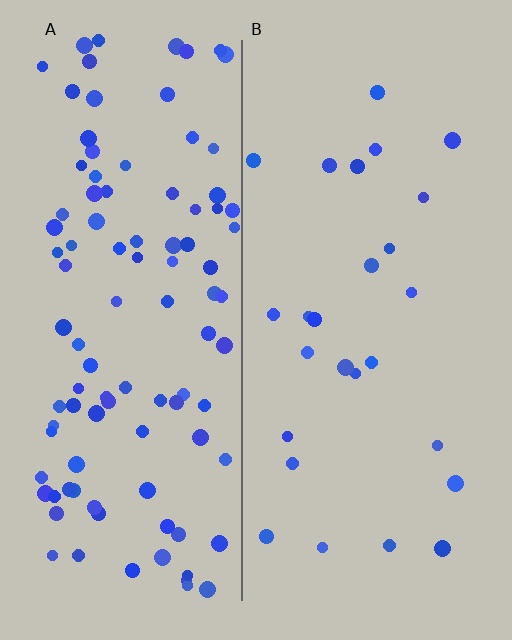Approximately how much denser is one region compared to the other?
Approximately 3.9× — region A over region B.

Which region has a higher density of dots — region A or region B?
A (the left).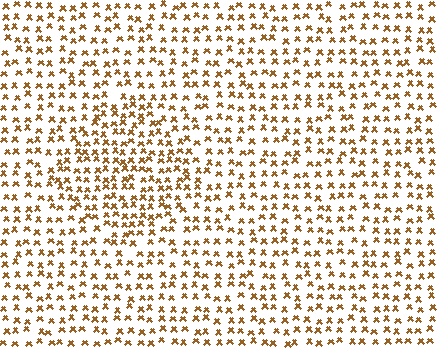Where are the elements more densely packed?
The elements are more densely packed inside the diamond boundary.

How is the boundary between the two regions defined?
The boundary is defined by a change in element density (approximately 1.5x ratio). All elements are the same color, size, and shape.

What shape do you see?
I see a diamond.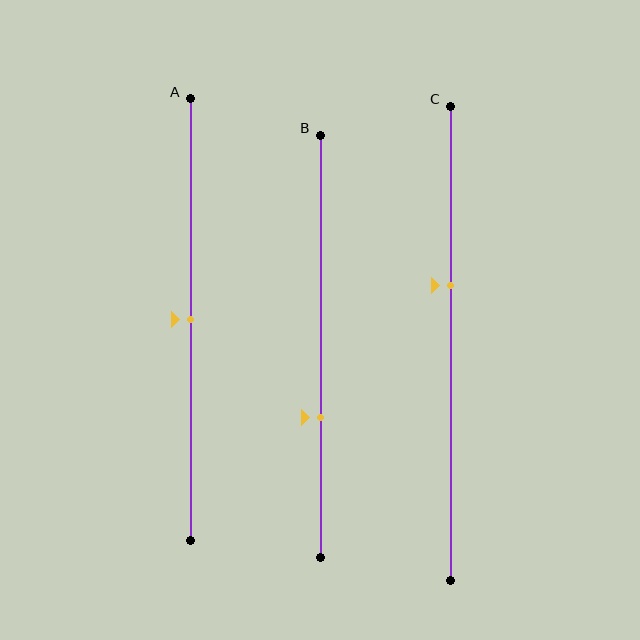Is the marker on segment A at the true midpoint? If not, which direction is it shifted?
Yes, the marker on segment A is at the true midpoint.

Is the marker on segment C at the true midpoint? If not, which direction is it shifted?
No, the marker on segment C is shifted upward by about 12% of the segment length.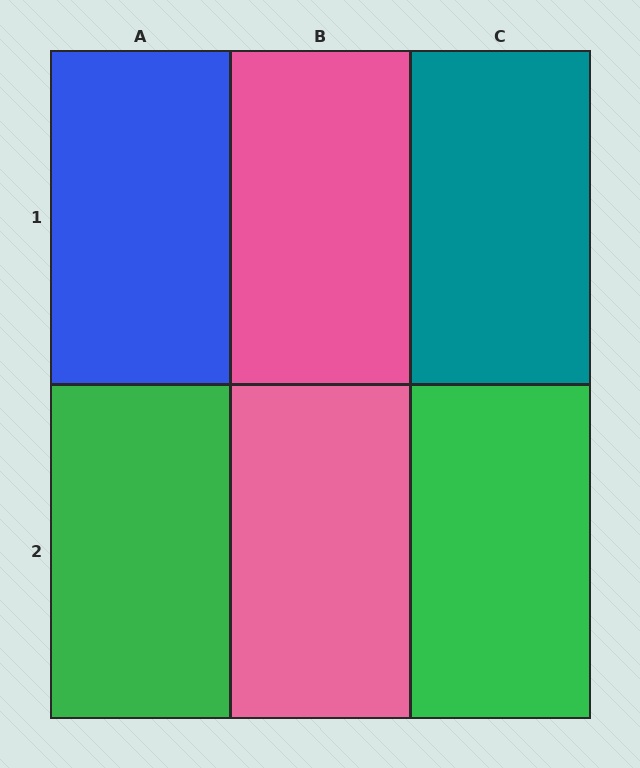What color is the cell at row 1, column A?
Blue.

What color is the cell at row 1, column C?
Teal.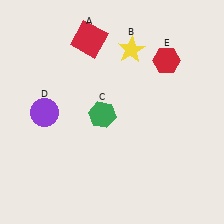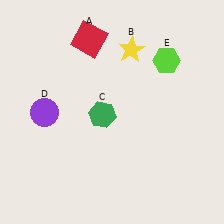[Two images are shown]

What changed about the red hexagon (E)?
In Image 1, E is red. In Image 2, it changed to lime.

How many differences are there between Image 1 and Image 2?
There is 1 difference between the two images.